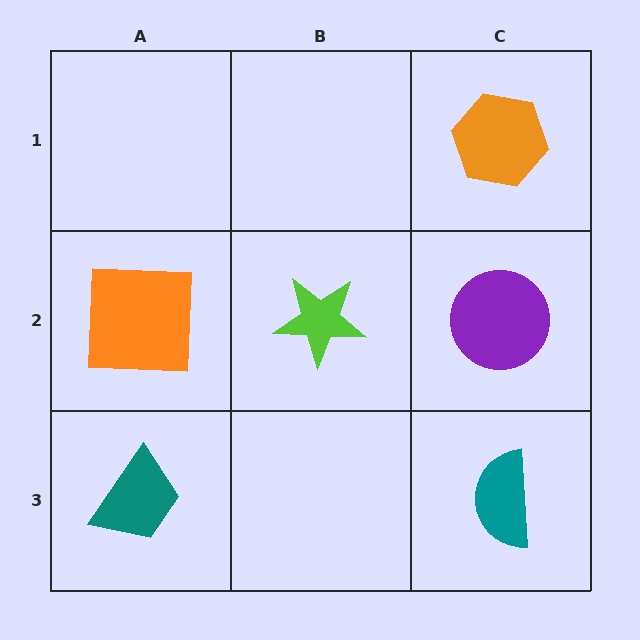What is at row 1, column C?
An orange hexagon.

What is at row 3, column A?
A teal trapezoid.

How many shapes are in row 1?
1 shape.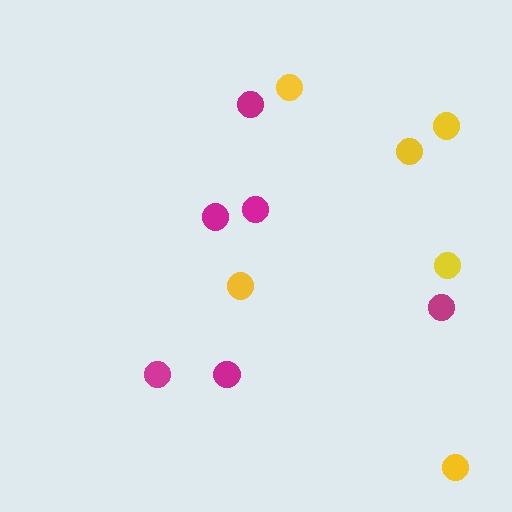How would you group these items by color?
There are 2 groups: one group of yellow circles (6) and one group of magenta circles (6).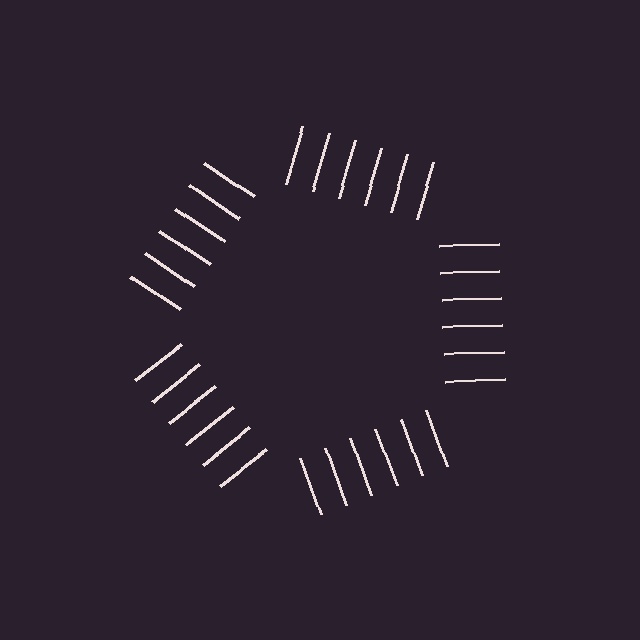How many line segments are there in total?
30 — 6 along each of the 5 edges.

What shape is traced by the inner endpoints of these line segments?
An illusory pentagon — the line segments terminate on its edges but no continuous stroke is drawn.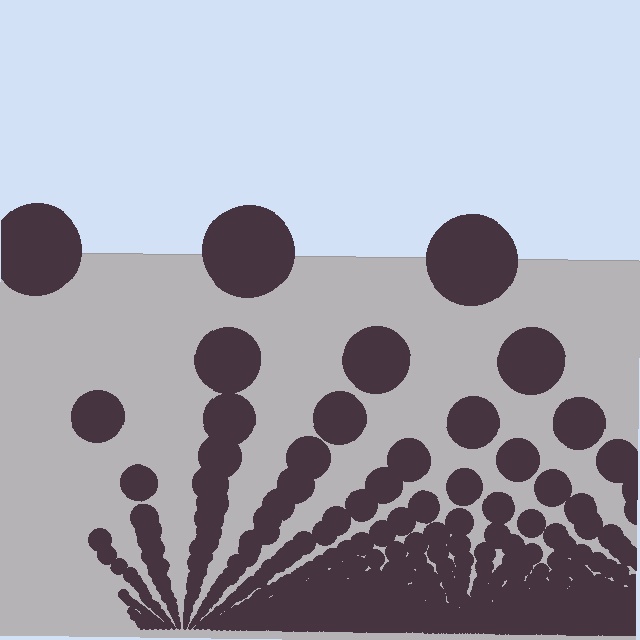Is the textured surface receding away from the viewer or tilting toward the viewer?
The surface appears to tilt toward the viewer. Texture elements get larger and sparser toward the top.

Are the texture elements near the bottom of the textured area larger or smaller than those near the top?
Smaller. The gradient is inverted — elements near the bottom are smaller and denser.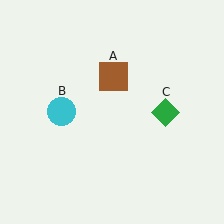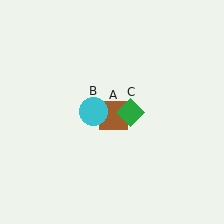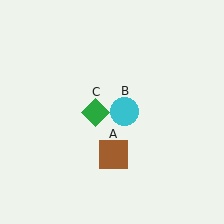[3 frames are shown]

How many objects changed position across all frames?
3 objects changed position: brown square (object A), cyan circle (object B), green diamond (object C).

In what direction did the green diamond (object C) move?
The green diamond (object C) moved left.